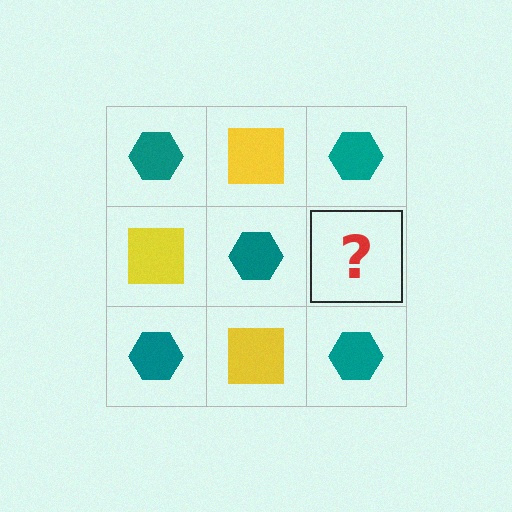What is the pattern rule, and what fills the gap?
The rule is that it alternates teal hexagon and yellow square in a checkerboard pattern. The gap should be filled with a yellow square.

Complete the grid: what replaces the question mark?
The question mark should be replaced with a yellow square.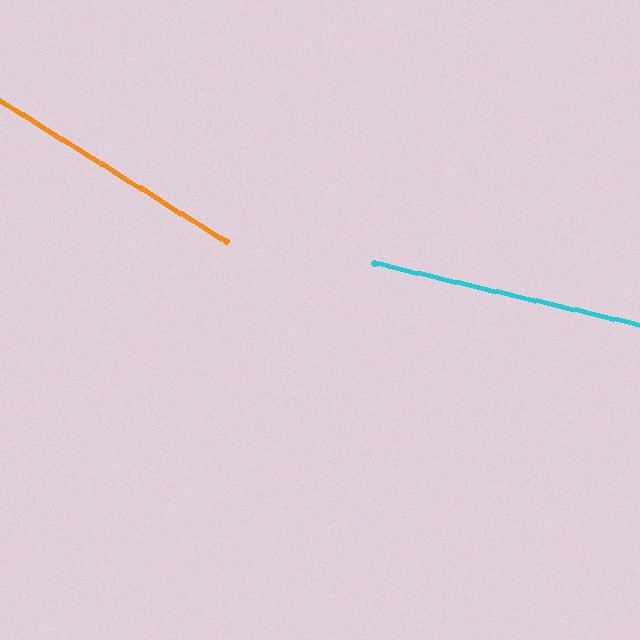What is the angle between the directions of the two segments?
Approximately 19 degrees.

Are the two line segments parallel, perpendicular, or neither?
Neither parallel nor perpendicular — they differ by about 19°.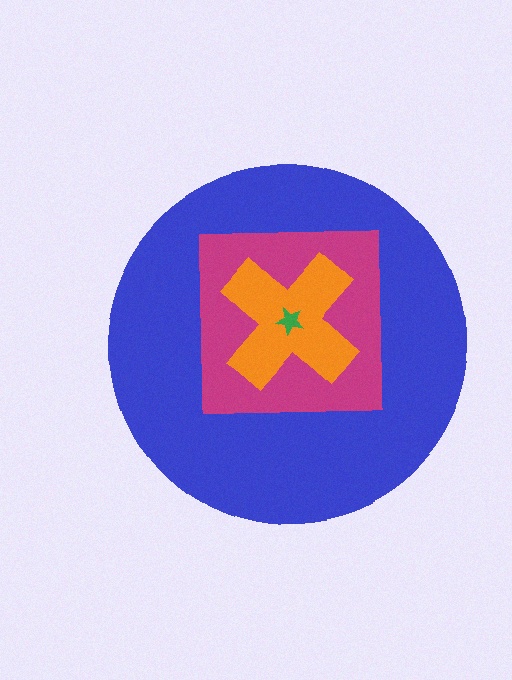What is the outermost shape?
The blue circle.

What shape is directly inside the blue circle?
The magenta square.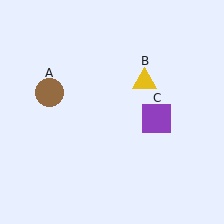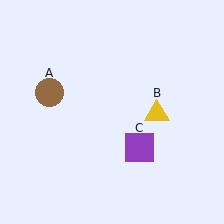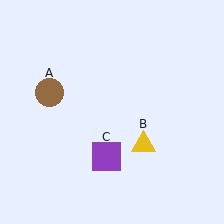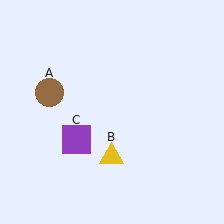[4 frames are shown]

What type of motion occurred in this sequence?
The yellow triangle (object B), purple square (object C) rotated clockwise around the center of the scene.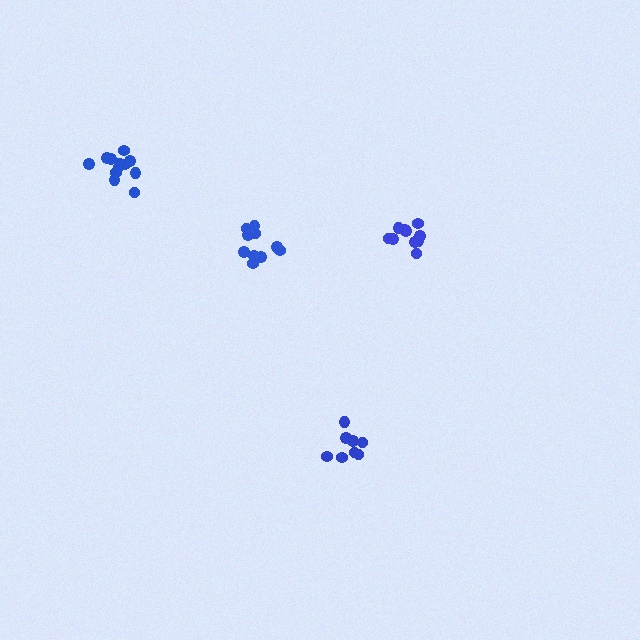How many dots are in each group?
Group 1: 10 dots, Group 2: 10 dots, Group 3: 8 dots, Group 4: 12 dots (40 total).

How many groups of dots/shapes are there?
There are 4 groups.